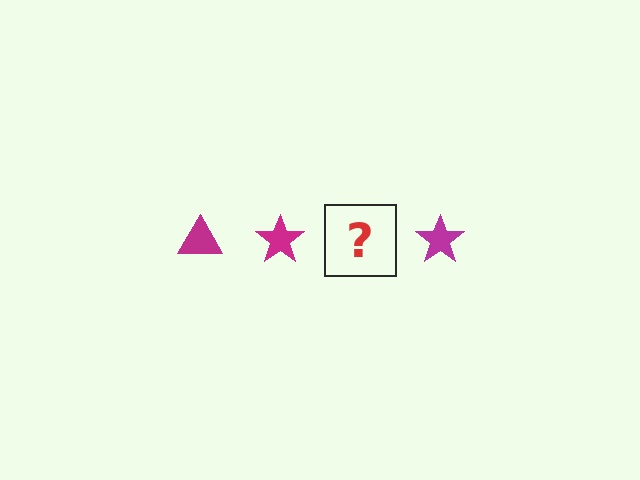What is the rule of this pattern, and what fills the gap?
The rule is that the pattern cycles through triangle, star shapes in magenta. The gap should be filled with a magenta triangle.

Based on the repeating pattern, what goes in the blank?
The blank should be a magenta triangle.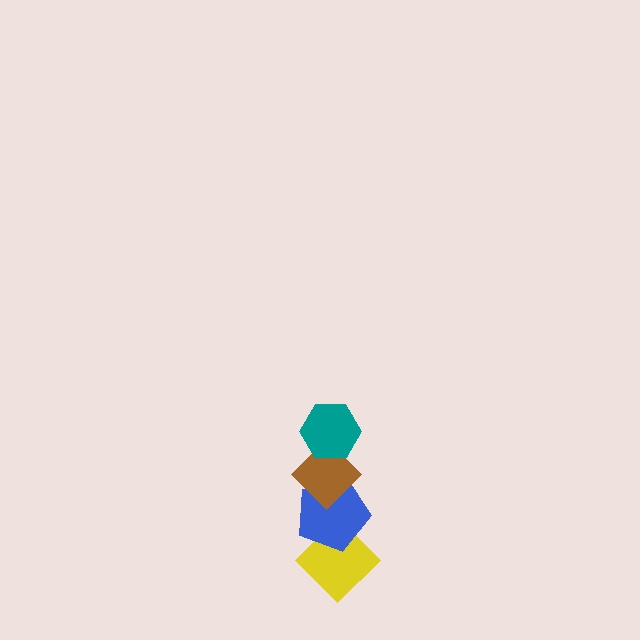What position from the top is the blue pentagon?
The blue pentagon is 3rd from the top.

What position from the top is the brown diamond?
The brown diamond is 2nd from the top.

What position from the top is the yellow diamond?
The yellow diamond is 4th from the top.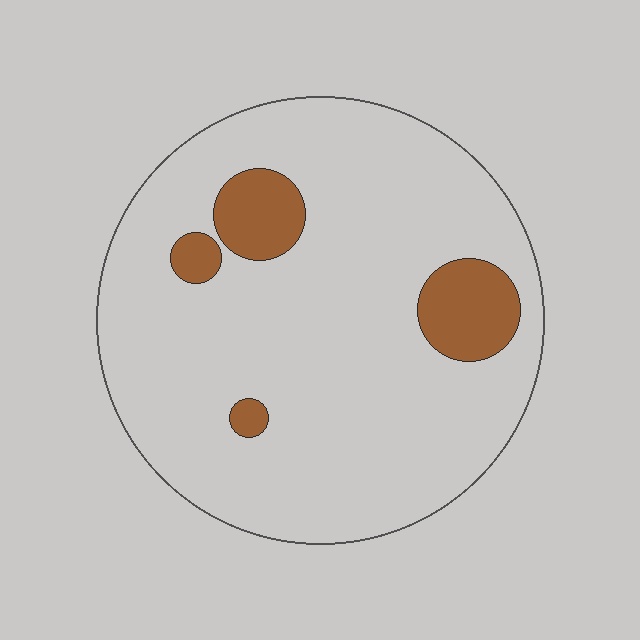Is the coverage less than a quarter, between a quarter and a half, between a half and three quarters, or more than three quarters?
Less than a quarter.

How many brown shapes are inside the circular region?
4.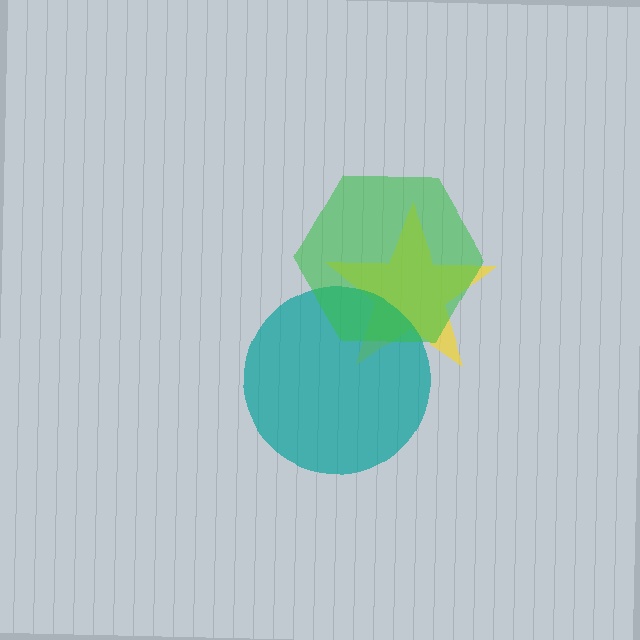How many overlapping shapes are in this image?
There are 3 overlapping shapes in the image.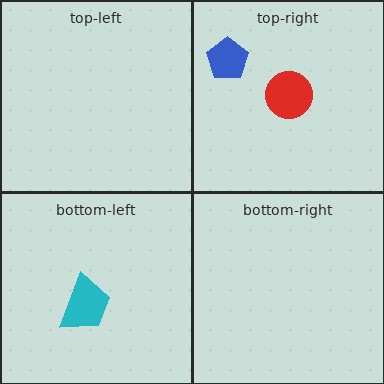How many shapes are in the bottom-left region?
1.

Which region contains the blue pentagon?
The top-right region.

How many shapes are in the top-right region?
2.